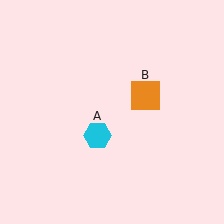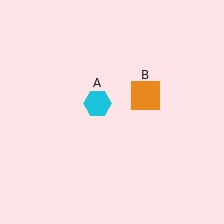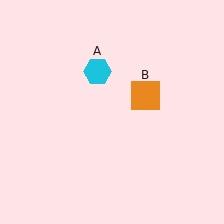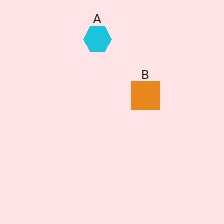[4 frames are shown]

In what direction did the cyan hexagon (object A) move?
The cyan hexagon (object A) moved up.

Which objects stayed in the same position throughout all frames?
Orange square (object B) remained stationary.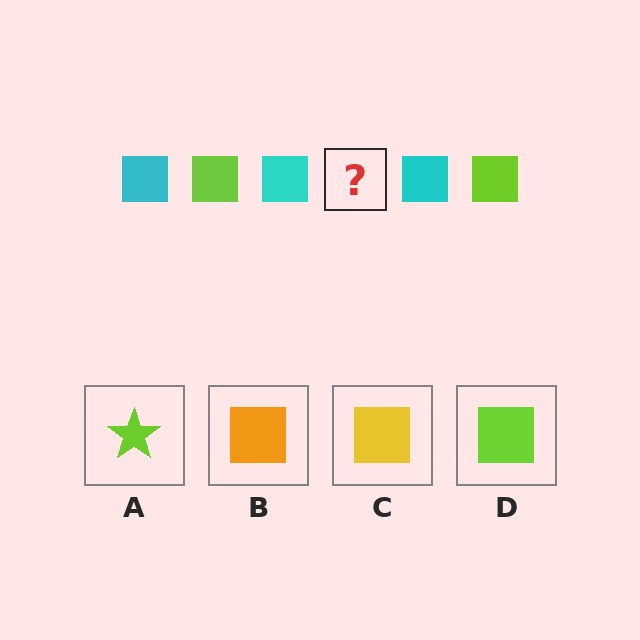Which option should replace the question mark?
Option D.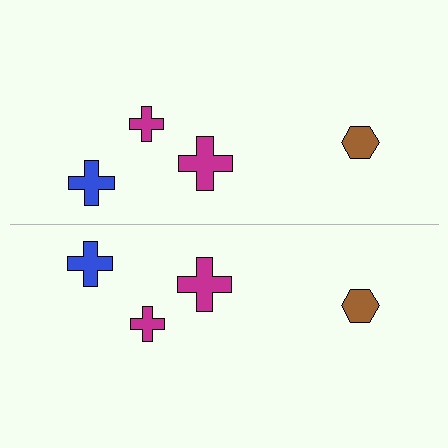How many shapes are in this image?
There are 8 shapes in this image.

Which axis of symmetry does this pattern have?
The pattern has a horizontal axis of symmetry running through the center of the image.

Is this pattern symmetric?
Yes, this pattern has bilateral (reflection) symmetry.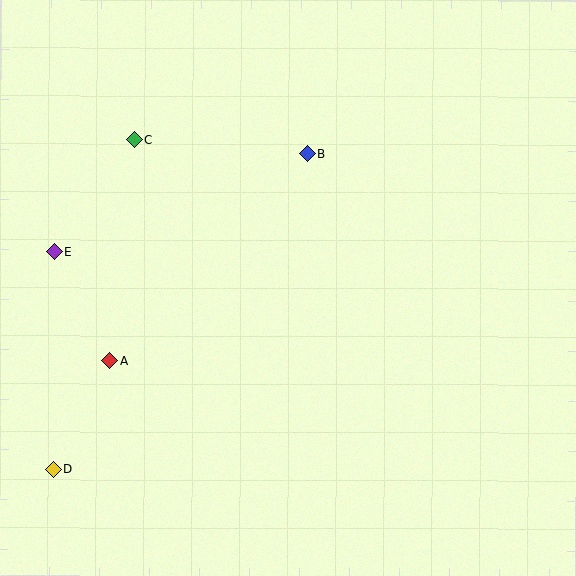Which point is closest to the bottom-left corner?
Point D is closest to the bottom-left corner.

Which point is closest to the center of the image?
Point B at (307, 154) is closest to the center.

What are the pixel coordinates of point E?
Point E is at (54, 252).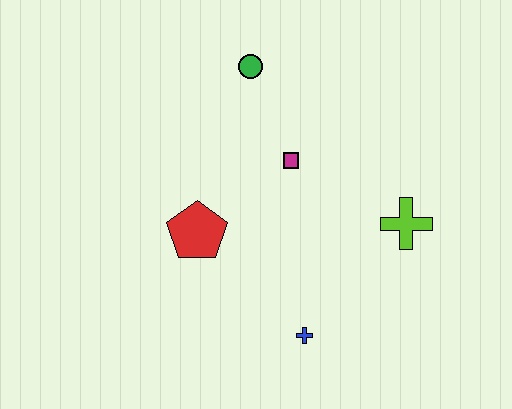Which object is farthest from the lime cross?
The green circle is farthest from the lime cross.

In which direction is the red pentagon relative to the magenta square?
The red pentagon is to the left of the magenta square.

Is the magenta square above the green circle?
No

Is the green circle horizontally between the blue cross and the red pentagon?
Yes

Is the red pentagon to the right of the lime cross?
No